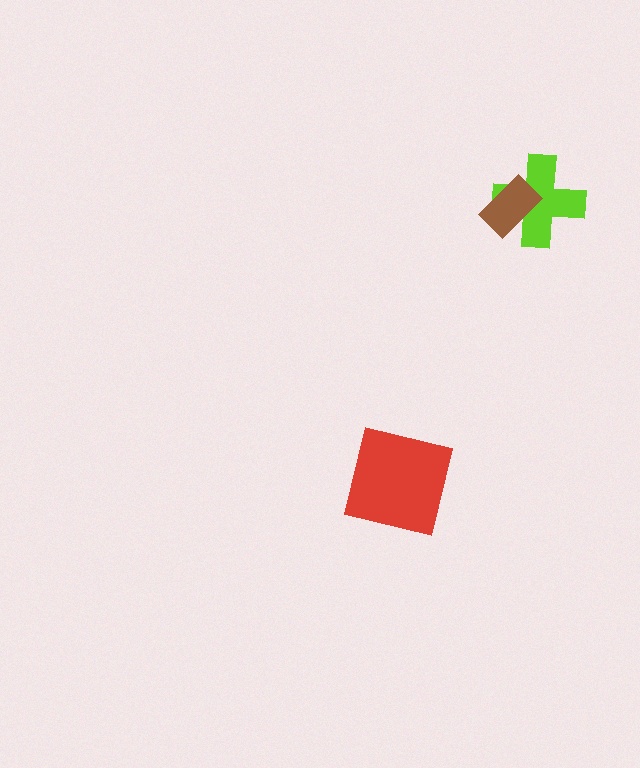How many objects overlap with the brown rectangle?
1 object overlaps with the brown rectangle.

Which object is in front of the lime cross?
The brown rectangle is in front of the lime cross.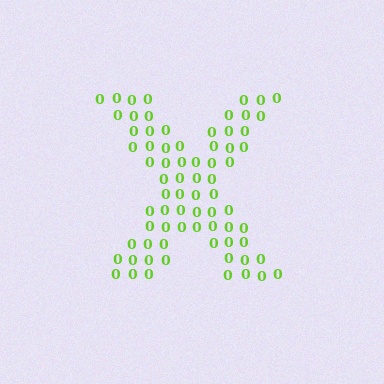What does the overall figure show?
The overall figure shows the letter X.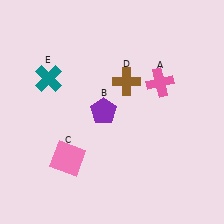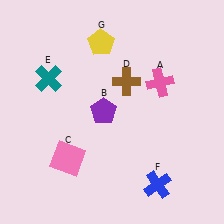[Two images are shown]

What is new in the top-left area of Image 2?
A yellow pentagon (G) was added in the top-left area of Image 2.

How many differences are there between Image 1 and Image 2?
There are 2 differences between the two images.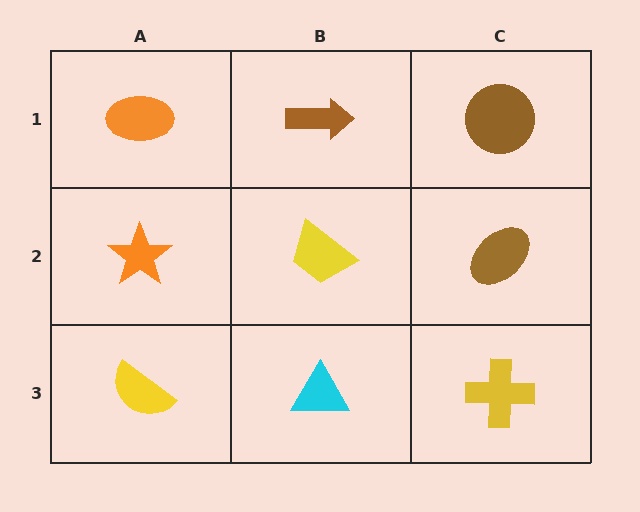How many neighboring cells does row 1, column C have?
2.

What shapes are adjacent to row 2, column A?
An orange ellipse (row 1, column A), a yellow semicircle (row 3, column A), a yellow trapezoid (row 2, column B).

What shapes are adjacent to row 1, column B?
A yellow trapezoid (row 2, column B), an orange ellipse (row 1, column A), a brown circle (row 1, column C).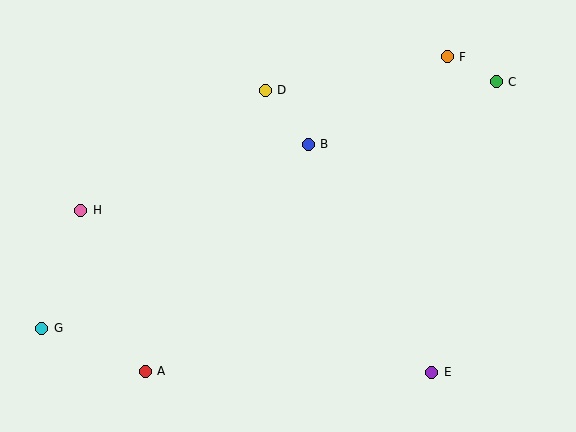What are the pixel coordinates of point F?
Point F is at (447, 57).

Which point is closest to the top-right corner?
Point C is closest to the top-right corner.